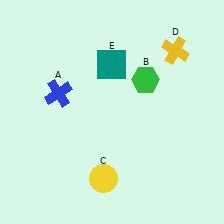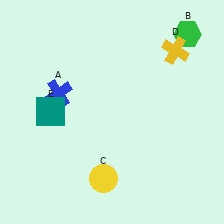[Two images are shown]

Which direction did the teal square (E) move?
The teal square (E) moved left.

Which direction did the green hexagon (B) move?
The green hexagon (B) moved up.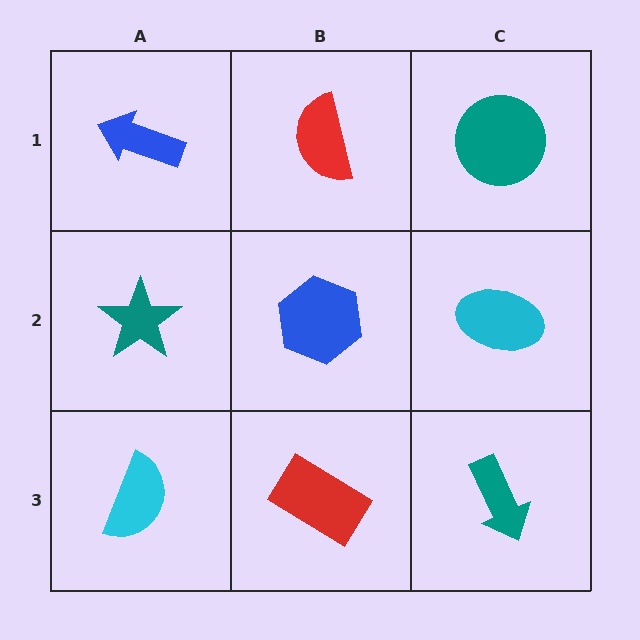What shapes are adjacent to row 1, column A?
A teal star (row 2, column A), a red semicircle (row 1, column B).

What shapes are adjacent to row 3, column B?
A blue hexagon (row 2, column B), a cyan semicircle (row 3, column A), a teal arrow (row 3, column C).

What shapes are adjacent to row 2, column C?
A teal circle (row 1, column C), a teal arrow (row 3, column C), a blue hexagon (row 2, column B).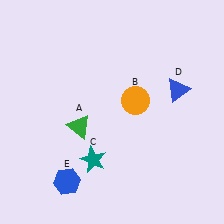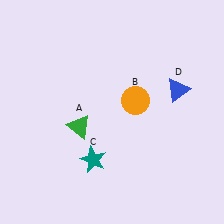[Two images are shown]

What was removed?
The blue hexagon (E) was removed in Image 2.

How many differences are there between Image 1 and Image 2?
There is 1 difference between the two images.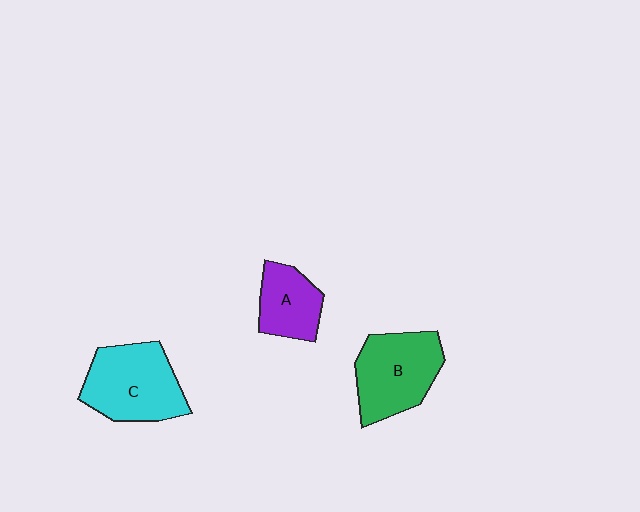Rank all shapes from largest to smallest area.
From largest to smallest: C (cyan), B (green), A (purple).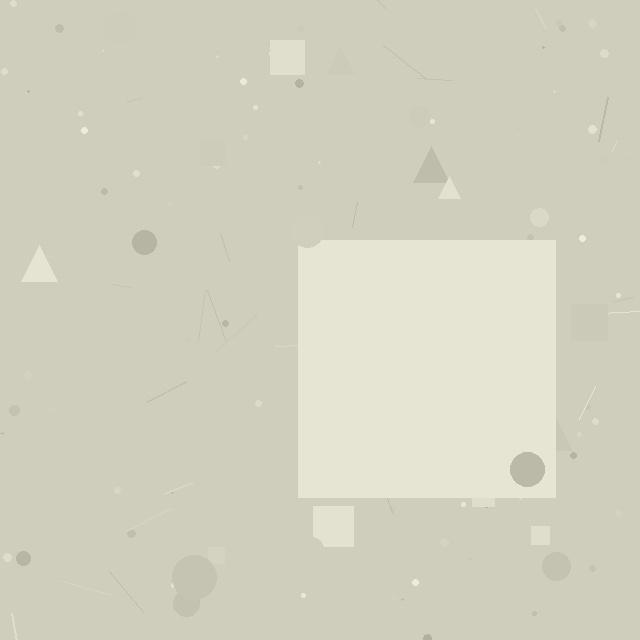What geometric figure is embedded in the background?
A square is embedded in the background.